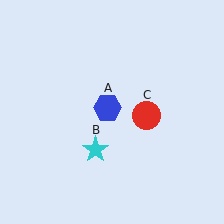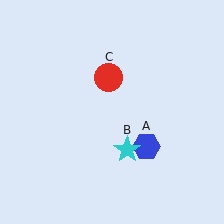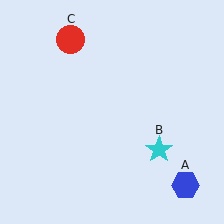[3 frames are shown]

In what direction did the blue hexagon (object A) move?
The blue hexagon (object A) moved down and to the right.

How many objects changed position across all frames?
3 objects changed position: blue hexagon (object A), cyan star (object B), red circle (object C).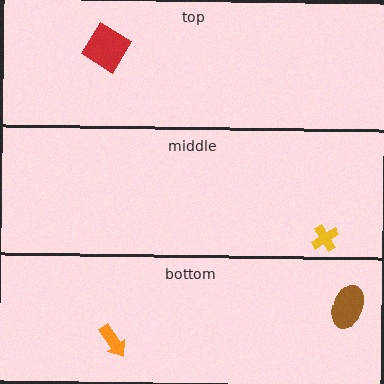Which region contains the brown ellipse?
The bottom region.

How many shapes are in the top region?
1.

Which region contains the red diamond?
The top region.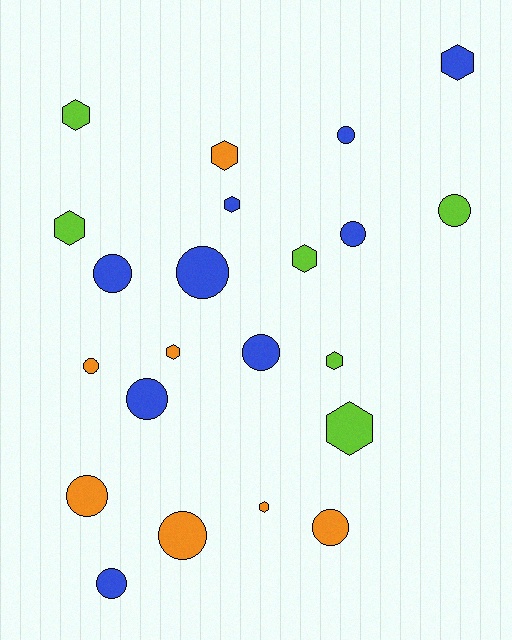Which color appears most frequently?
Blue, with 9 objects.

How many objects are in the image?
There are 22 objects.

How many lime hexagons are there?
There are 5 lime hexagons.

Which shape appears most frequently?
Circle, with 12 objects.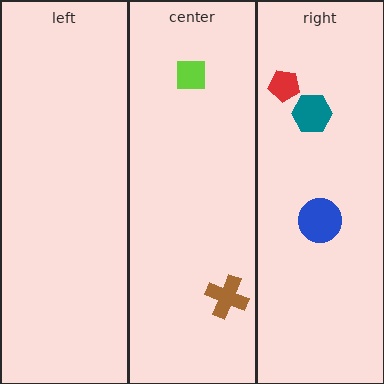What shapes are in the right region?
The teal hexagon, the red pentagon, the blue circle.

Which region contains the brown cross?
The center region.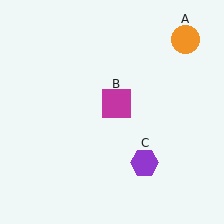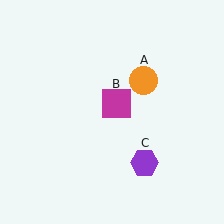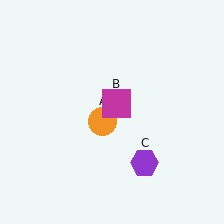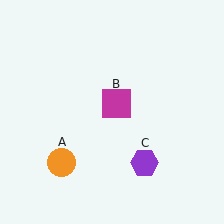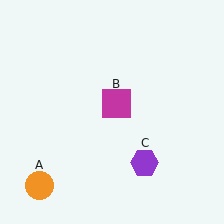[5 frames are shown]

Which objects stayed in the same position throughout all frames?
Magenta square (object B) and purple hexagon (object C) remained stationary.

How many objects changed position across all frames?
1 object changed position: orange circle (object A).